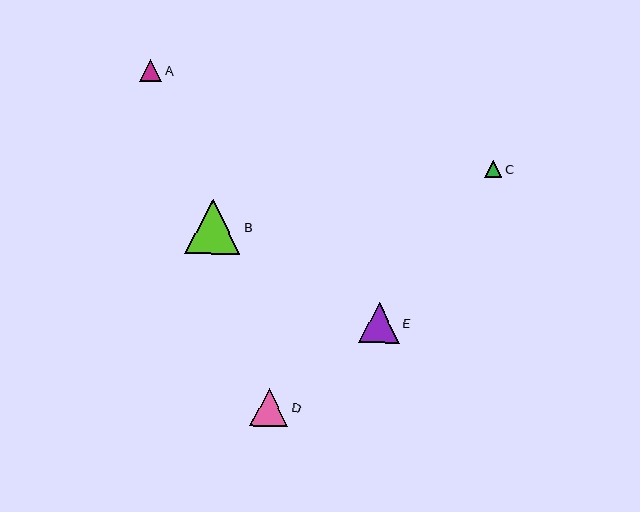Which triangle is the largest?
Triangle B is the largest with a size of approximately 56 pixels.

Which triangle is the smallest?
Triangle C is the smallest with a size of approximately 17 pixels.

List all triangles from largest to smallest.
From largest to smallest: B, E, D, A, C.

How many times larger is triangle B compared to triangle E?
Triangle B is approximately 1.4 times the size of triangle E.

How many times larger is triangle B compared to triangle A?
Triangle B is approximately 2.5 times the size of triangle A.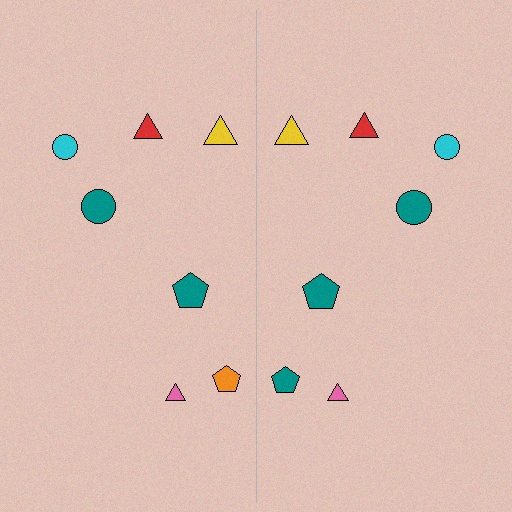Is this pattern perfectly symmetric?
No, the pattern is not perfectly symmetric. The teal pentagon on the right side breaks the symmetry — its mirror counterpart is orange.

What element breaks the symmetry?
The teal pentagon on the right side breaks the symmetry — its mirror counterpart is orange.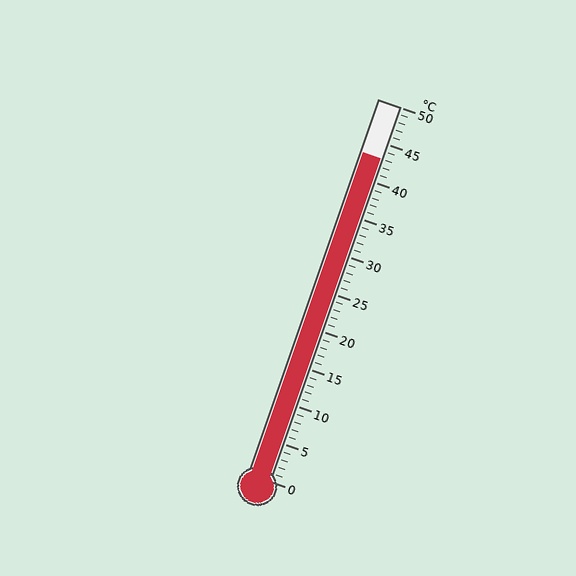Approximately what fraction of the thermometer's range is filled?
The thermometer is filled to approximately 85% of its range.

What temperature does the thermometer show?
The thermometer shows approximately 43°C.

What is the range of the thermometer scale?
The thermometer scale ranges from 0°C to 50°C.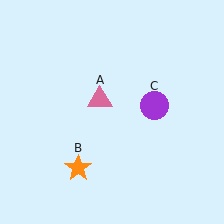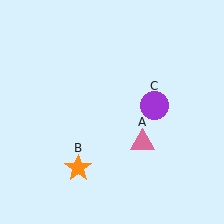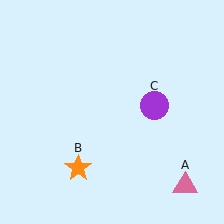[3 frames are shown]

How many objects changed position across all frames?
1 object changed position: pink triangle (object A).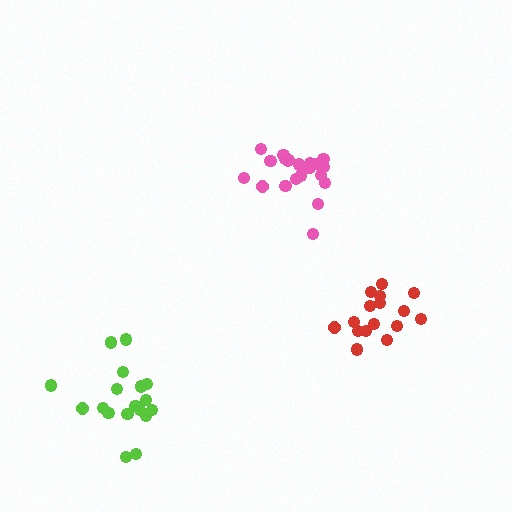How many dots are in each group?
Group 1: 21 dots, Group 2: 18 dots, Group 3: 16 dots (55 total).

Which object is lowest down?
The lime cluster is bottommost.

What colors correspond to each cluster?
The clusters are colored: pink, lime, red.